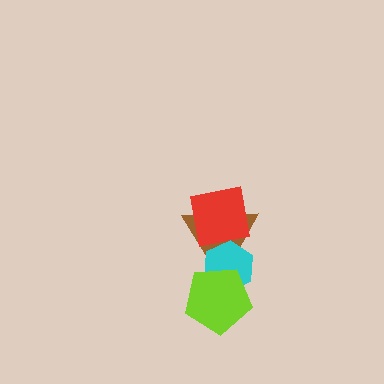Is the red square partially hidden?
No, no other shape covers it.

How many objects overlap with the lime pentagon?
2 objects overlap with the lime pentagon.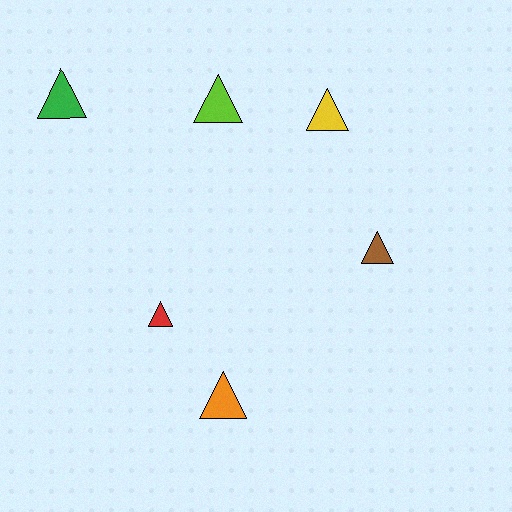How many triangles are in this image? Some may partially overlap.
There are 6 triangles.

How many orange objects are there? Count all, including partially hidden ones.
There is 1 orange object.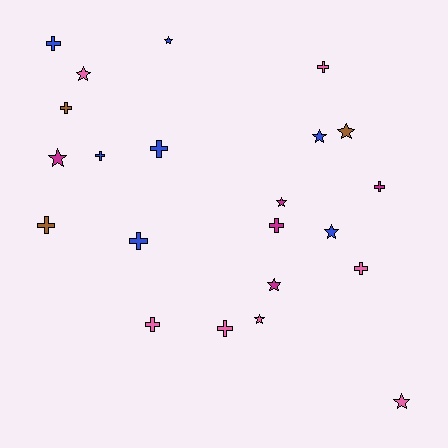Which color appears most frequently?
Pink, with 7 objects.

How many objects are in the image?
There are 22 objects.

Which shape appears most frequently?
Cross, with 12 objects.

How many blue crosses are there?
There are 4 blue crosses.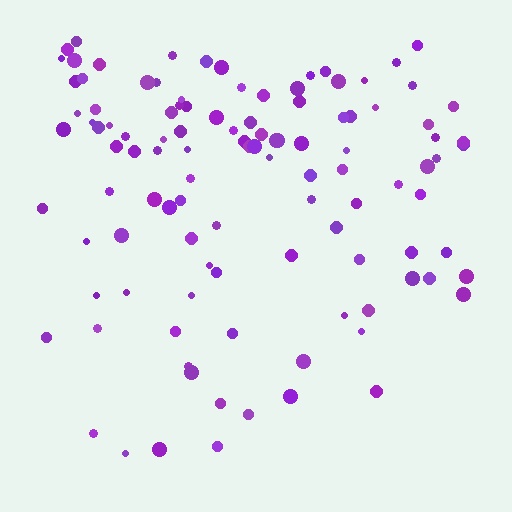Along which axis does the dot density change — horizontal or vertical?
Vertical.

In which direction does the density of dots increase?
From bottom to top, with the top side densest.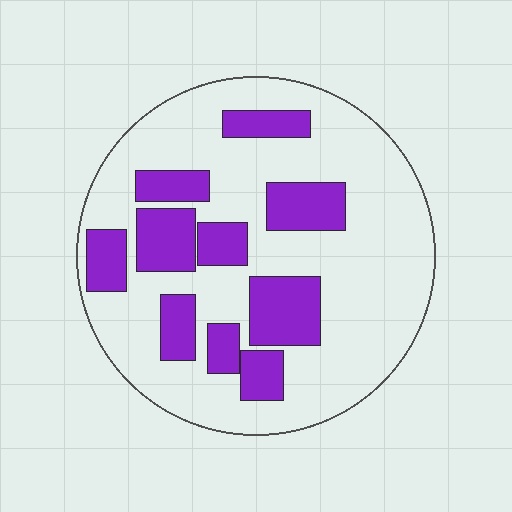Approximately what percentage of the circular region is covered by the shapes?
Approximately 30%.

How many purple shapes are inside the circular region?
10.